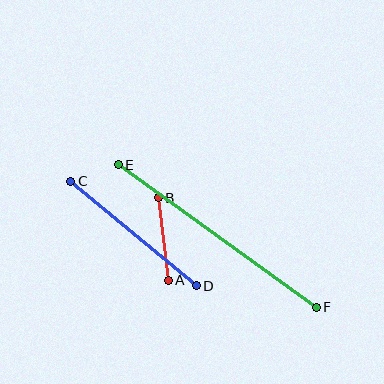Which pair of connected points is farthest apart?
Points E and F are farthest apart.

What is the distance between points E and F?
The distance is approximately 244 pixels.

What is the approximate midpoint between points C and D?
The midpoint is at approximately (133, 233) pixels.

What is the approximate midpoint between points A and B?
The midpoint is at approximately (163, 239) pixels.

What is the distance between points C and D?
The distance is approximately 163 pixels.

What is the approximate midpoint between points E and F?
The midpoint is at approximately (217, 236) pixels.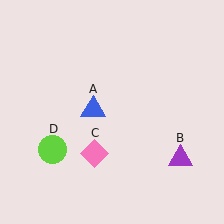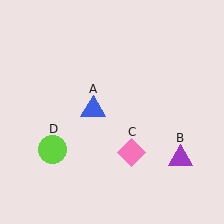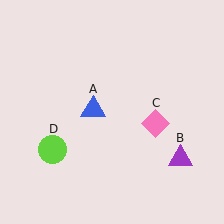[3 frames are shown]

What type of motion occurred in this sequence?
The pink diamond (object C) rotated counterclockwise around the center of the scene.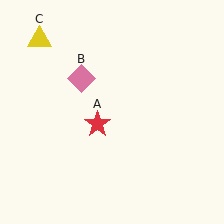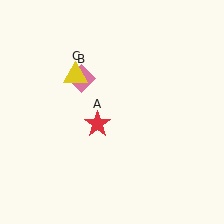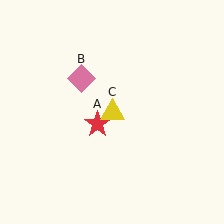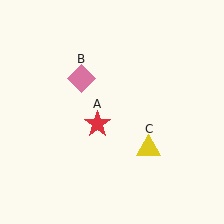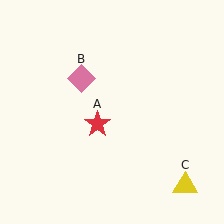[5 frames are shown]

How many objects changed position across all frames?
1 object changed position: yellow triangle (object C).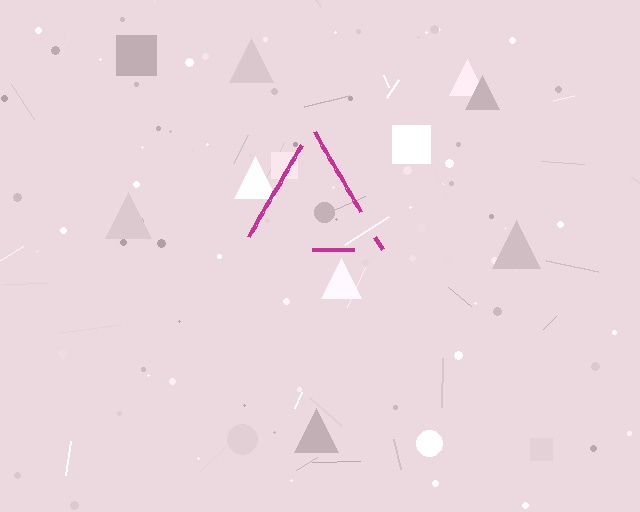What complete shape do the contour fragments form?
The contour fragments form a triangle.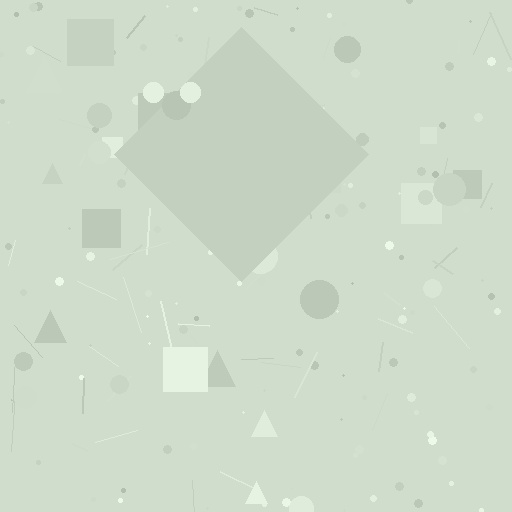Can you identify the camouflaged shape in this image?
The camouflaged shape is a diamond.